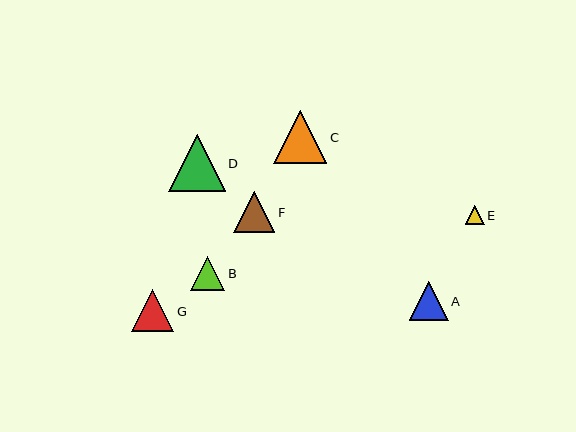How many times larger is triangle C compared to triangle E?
Triangle C is approximately 2.8 times the size of triangle E.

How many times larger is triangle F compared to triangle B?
Triangle F is approximately 1.2 times the size of triangle B.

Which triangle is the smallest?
Triangle E is the smallest with a size of approximately 19 pixels.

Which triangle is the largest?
Triangle D is the largest with a size of approximately 57 pixels.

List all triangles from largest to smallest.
From largest to smallest: D, C, G, F, A, B, E.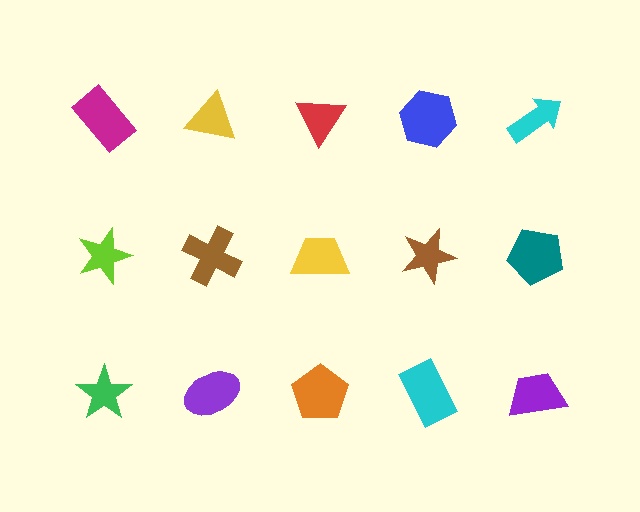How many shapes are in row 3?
5 shapes.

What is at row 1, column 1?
A magenta rectangle.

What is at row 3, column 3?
An orange pentagon.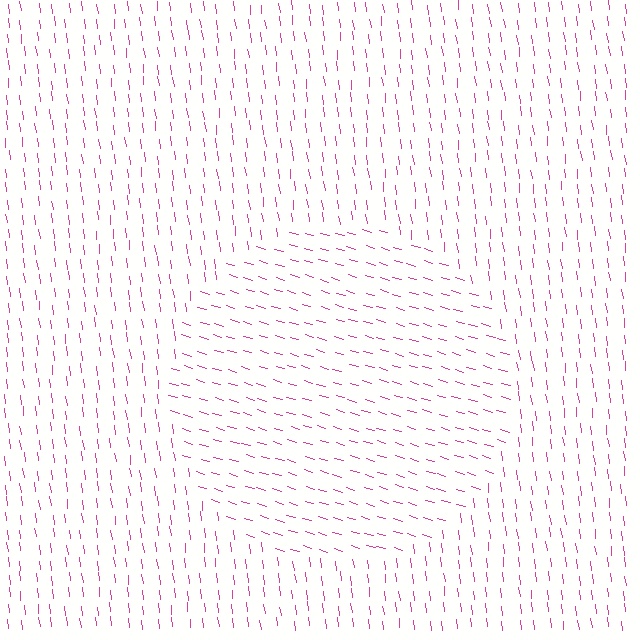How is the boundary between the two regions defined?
The boundary is defined purely by a change in line orientation (approximately 66 degrees difference). All lines are the same color and thickness.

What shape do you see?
I see a circle.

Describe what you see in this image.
The image is filled with small magenta line segments. A circle region in the image has lines oriented differently from the surrounding lines, creating a visible texture boundary.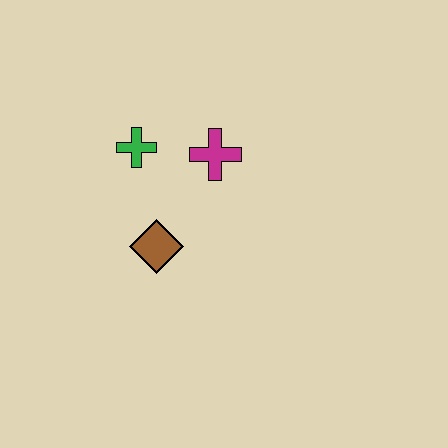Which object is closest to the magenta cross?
The green cross is closest to the magenta cross.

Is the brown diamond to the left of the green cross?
No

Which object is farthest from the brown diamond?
The magenta cross is farthest from the brown diamond.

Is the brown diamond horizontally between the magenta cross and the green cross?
Yes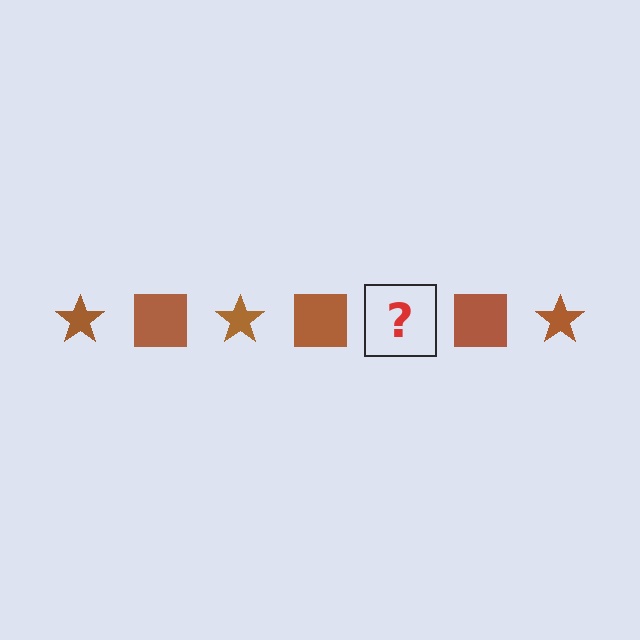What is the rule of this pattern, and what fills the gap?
The rule is that the pattern cycles through star, square shapes in brown. The gap should be filled with a brown star.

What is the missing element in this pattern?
The missing element is a brown star.